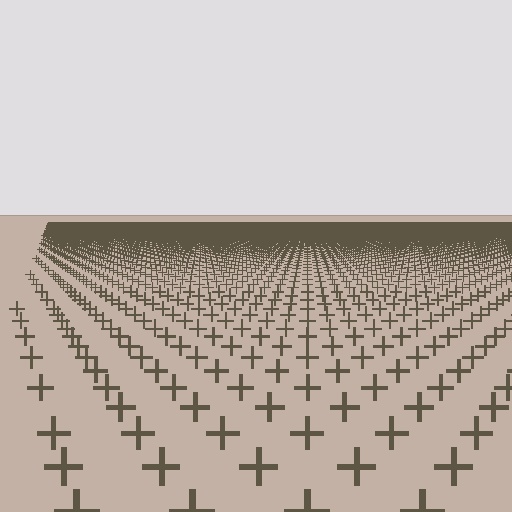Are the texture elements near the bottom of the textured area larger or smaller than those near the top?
Larger. Near the bottom, elements are closer to the viewer and appear at a bigger on-screen size.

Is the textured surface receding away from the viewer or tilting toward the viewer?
The surface is receding away from the viewer. Texture elements get smaller and denser toward the top.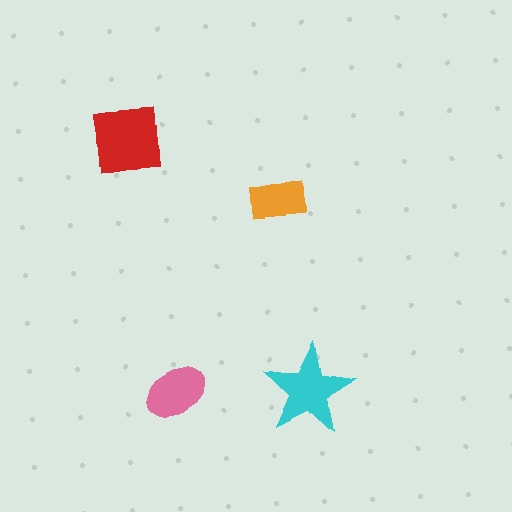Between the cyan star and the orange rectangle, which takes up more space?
The cyan star.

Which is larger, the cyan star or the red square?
The red square.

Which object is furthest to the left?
The red square is leftmost.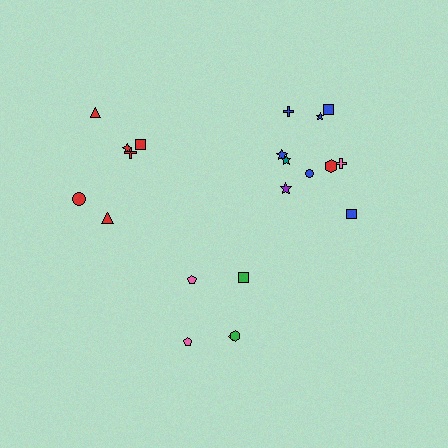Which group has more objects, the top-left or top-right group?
The top-right group.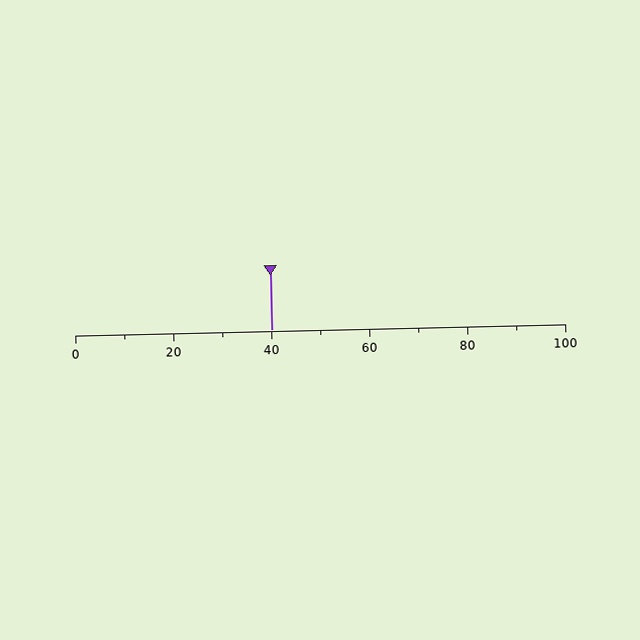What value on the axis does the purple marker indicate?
The marker indicates approximately 40.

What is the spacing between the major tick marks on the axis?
The major ticks are spaced 20 apart.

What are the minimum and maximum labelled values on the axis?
The axis runs from 0 to 100.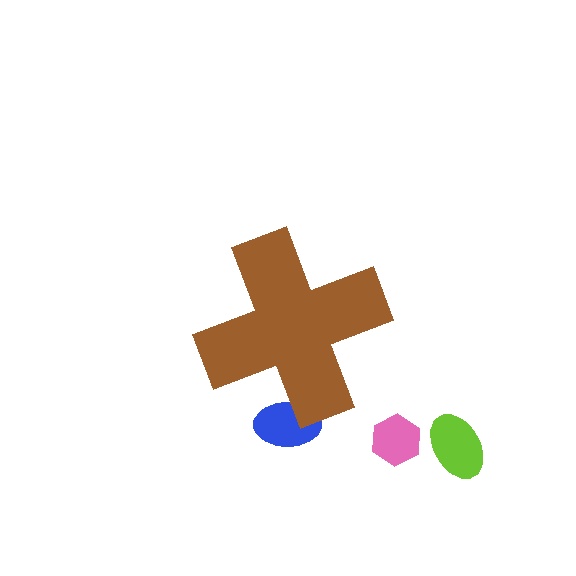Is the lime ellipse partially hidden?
No, the lime ellipse is fully visible.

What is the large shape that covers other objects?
A brown cross.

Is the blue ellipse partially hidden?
Yes, the blue ellipse is partially hidden behind the brown cross.